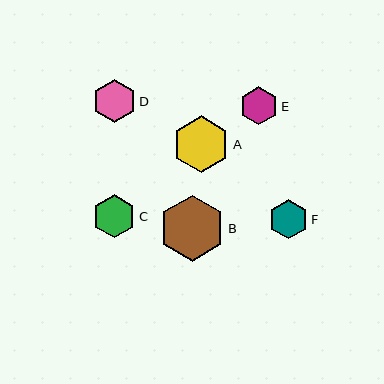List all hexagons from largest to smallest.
From largest to smallest: B, A, D, C, F, E.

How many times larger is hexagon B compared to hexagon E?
Hexagon B is approximately 1.8 times the size of hexagon E.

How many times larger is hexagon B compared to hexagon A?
Hexagon B is approximately 1.2 times the size of hexagon A.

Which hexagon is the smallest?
Hexagon E is the smallest with a size of approximately 37 pixels.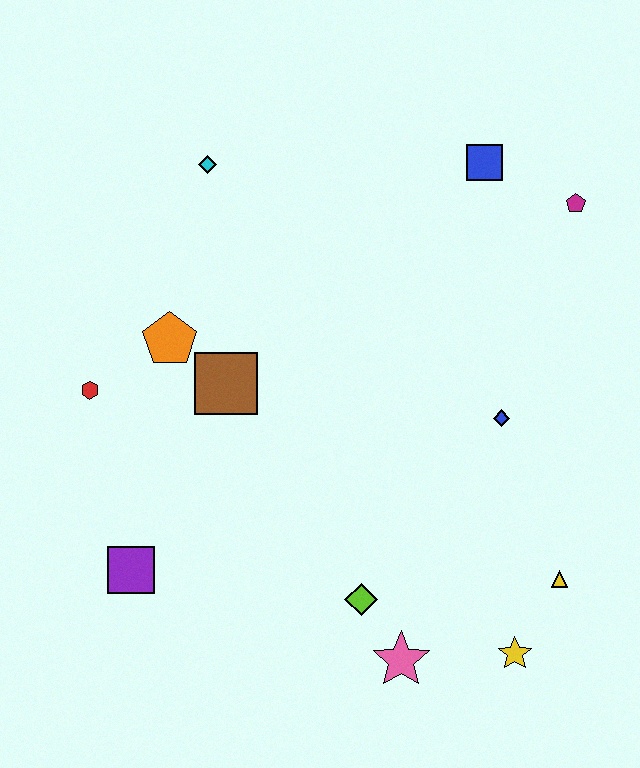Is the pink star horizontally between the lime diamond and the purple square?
No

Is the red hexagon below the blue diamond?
No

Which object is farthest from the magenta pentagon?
The purple square is farthest from the magenta pentagon.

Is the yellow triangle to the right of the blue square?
Yes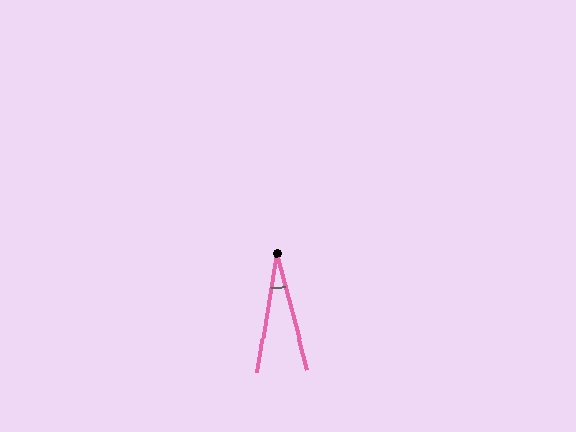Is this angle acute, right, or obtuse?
It is acute.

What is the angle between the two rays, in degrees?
Approximately 24 degrees.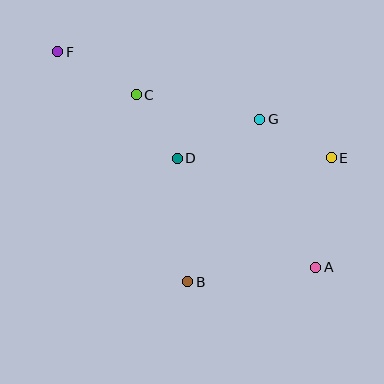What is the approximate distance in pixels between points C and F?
The distance between C and F is approximately 90 pixels.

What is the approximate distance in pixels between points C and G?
The distance between C and G is approximately 126 pixels.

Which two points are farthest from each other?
Points A and F are farthest from each other.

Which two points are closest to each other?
Points C and D are closest to each other.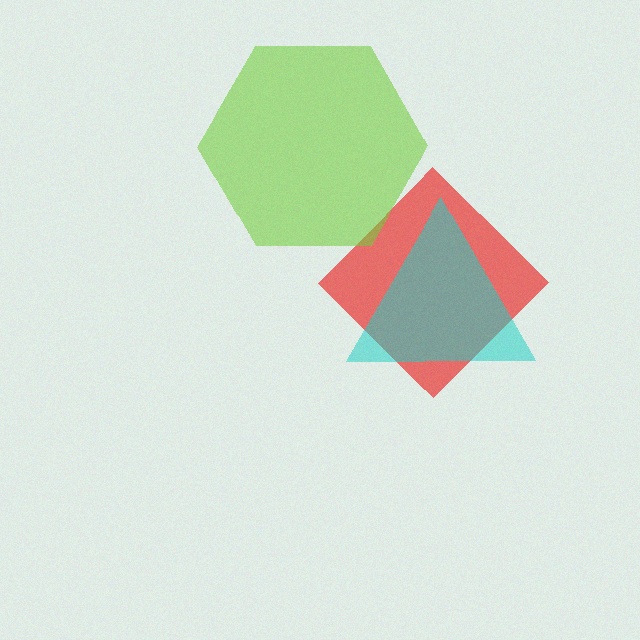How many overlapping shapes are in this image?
There are 3 overlapping shapes in the image.